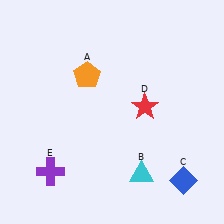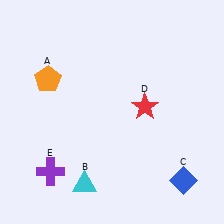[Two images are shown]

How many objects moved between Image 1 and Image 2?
2 objects moved between the two images.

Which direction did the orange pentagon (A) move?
The orange pentagon (A) moved left.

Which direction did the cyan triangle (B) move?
The cyan triangle (B) moved left.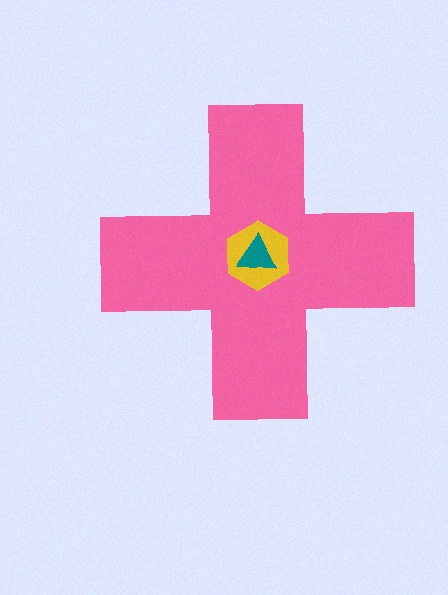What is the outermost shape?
The pink cross.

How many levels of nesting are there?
3.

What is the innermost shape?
The teal triangle.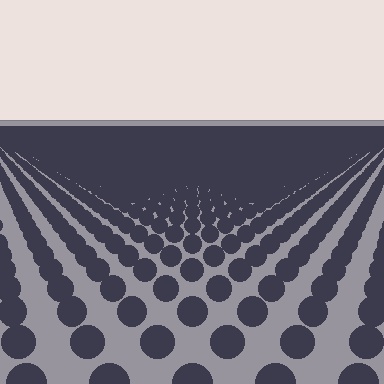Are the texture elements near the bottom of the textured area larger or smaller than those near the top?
Larger. Near the bottom, elements are closer to the viewer and appear at a bigger on-screen size.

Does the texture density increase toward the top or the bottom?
Density increases toward the top.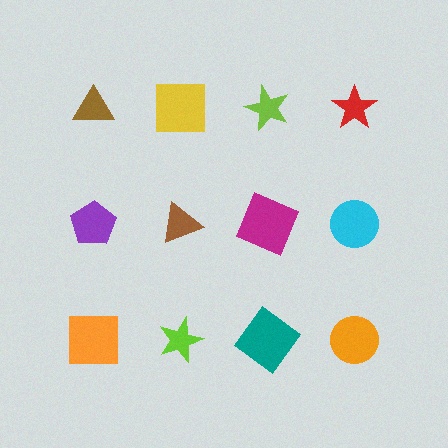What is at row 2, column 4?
A cyan circle.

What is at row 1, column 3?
A lime star.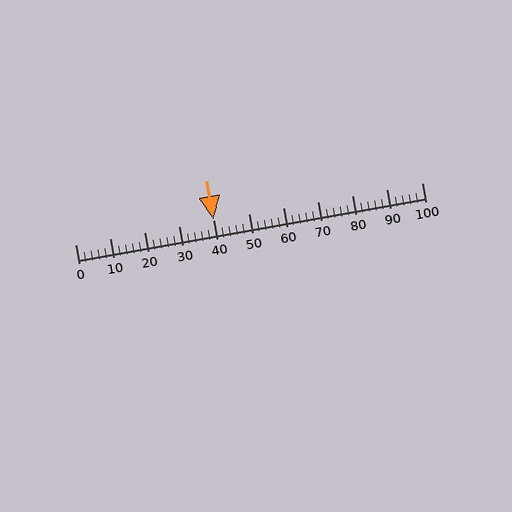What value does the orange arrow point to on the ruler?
The orange arrow points to approximately 40.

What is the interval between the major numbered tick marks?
The major tick marks are spaced 10 units apart.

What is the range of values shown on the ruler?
The ruler shows values from 0 to 100.